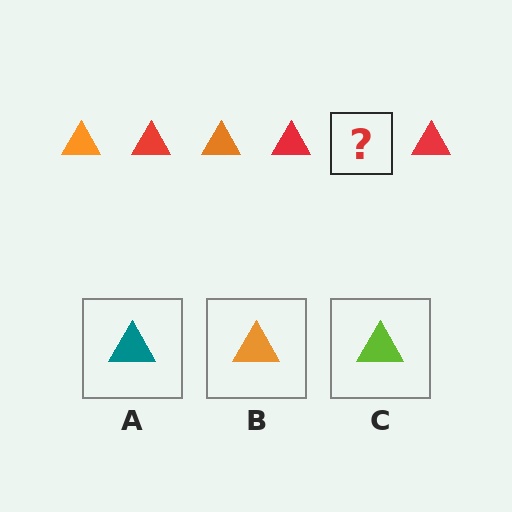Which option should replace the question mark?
Option B.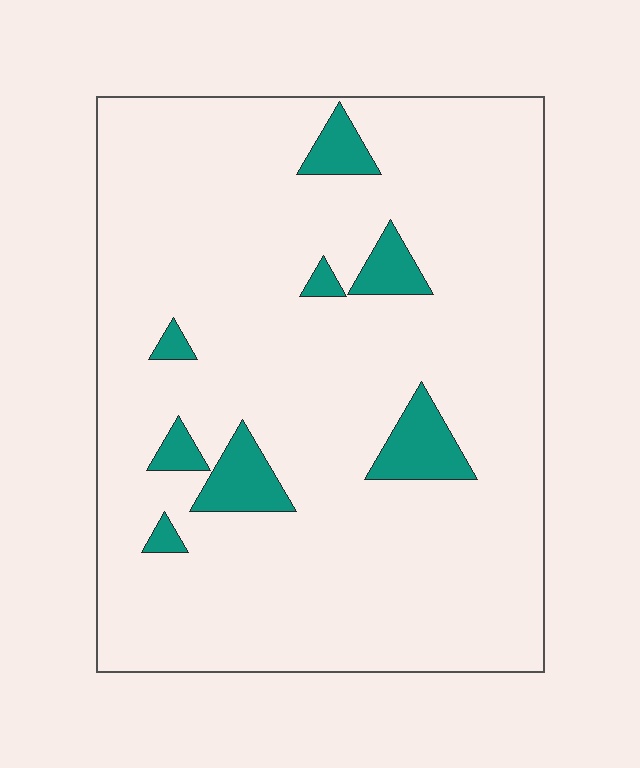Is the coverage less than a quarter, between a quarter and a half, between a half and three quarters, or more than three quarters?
Less than a quarter.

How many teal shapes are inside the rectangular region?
8.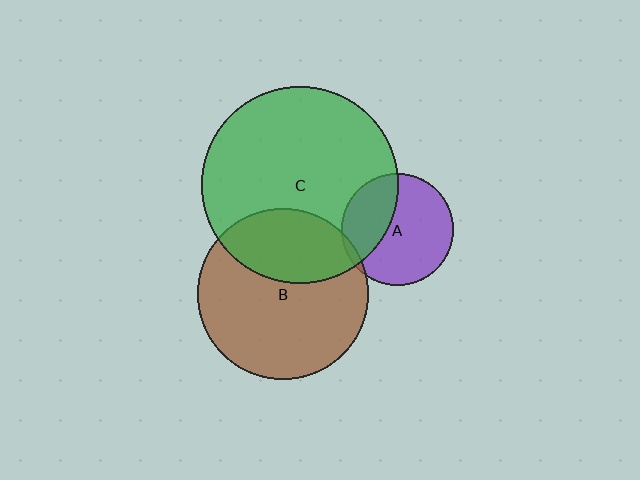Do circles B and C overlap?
Yes.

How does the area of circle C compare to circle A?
Approximately 3.1 times.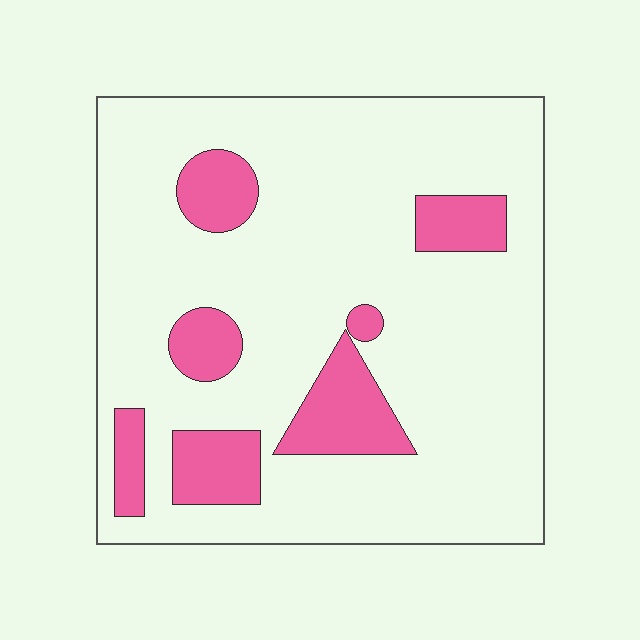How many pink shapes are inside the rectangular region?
7.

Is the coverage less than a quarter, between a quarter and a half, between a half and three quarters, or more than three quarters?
Less than a quarter.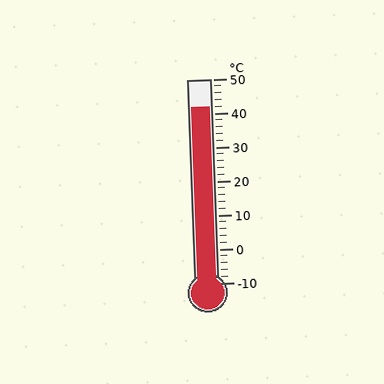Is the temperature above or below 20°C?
The temperature is above 20°C.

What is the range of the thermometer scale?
The thermometer scale ranges from -10°C to 50°C.